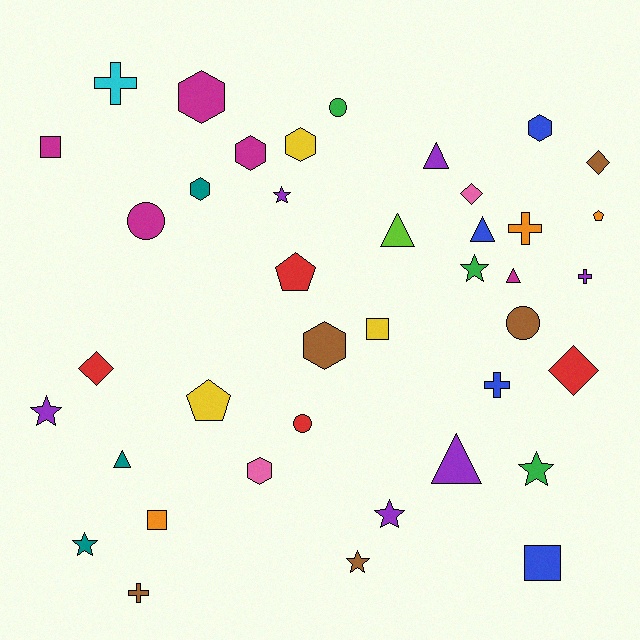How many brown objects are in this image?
There are 5 brown objects.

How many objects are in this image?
There are 40 objects.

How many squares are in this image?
There are 4 squares.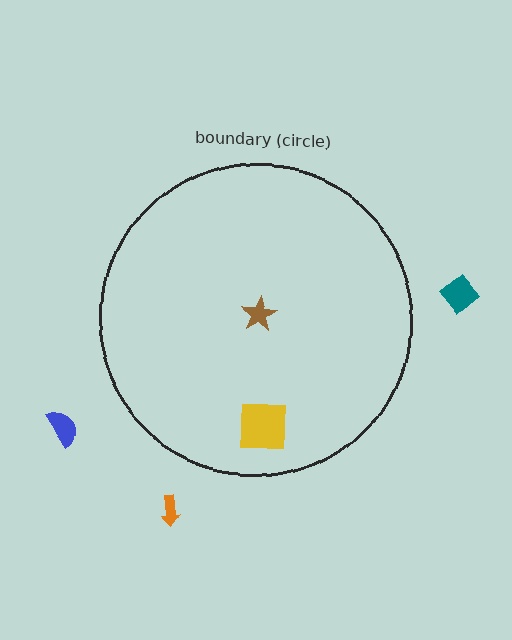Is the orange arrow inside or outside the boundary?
Outside.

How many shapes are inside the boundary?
2 inside, 3 outside.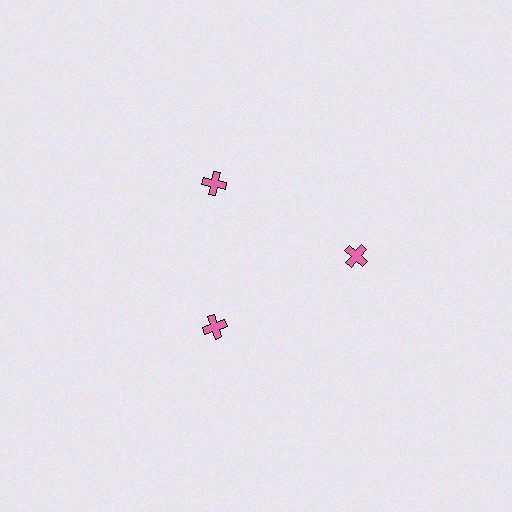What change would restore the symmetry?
The symmetry would be restored by moving it inward, back onto the ring so that all 3 crosses sit at equal angles and equal distance from the center.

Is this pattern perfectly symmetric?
No. The 3 pink crosses are arranged in a ring, but one element near the 3 o'clock position is pushed outward from the center, breaking the 3-fold rotational symmetry.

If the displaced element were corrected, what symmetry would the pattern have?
It would have 3-fold rotational symmetry — the pattern would map onto itself every 120 degrees.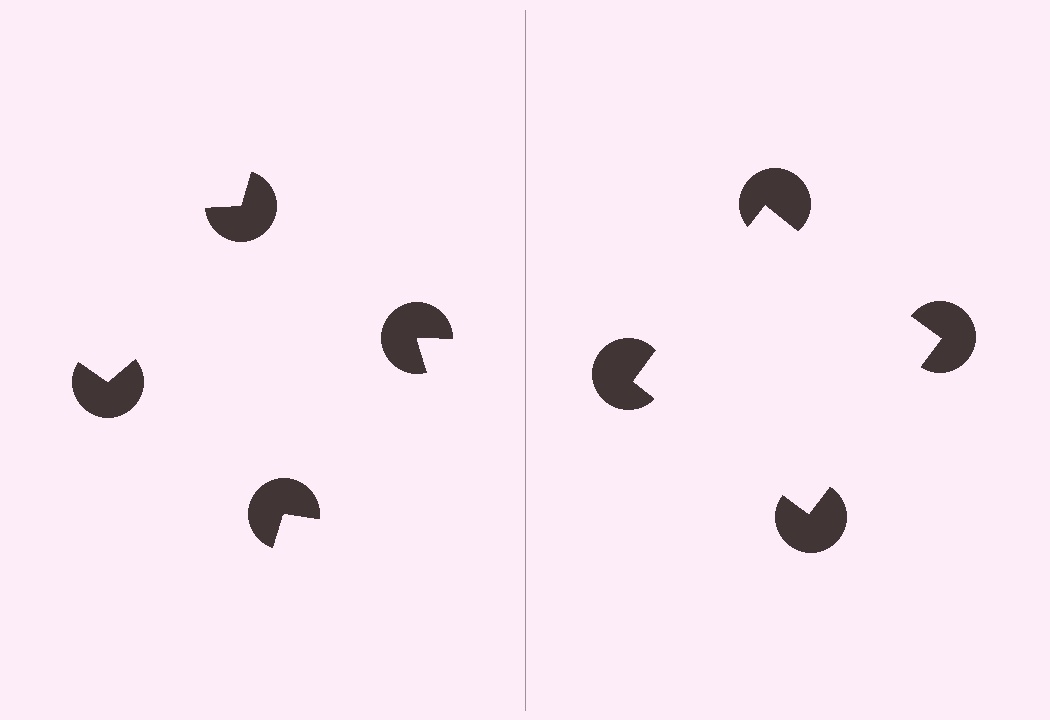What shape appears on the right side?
An illusory square.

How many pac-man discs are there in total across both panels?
8 — 4 on each side.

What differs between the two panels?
The pac-man discs are positioned identically on both sides; only the wedge orientations differ. On the right they align to a square; on the left they are misaligned.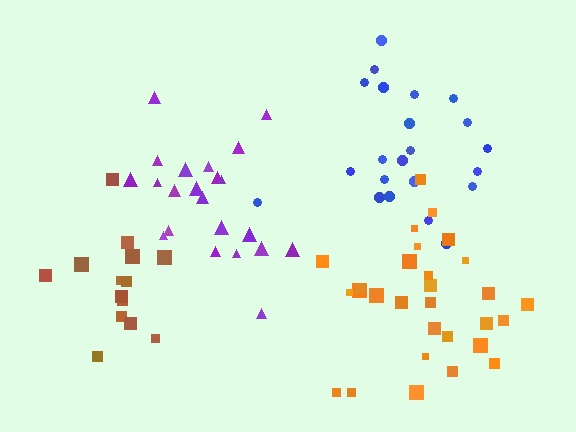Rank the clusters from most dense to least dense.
brown, orange, purple, blue.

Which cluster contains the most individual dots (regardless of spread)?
Orange (29).